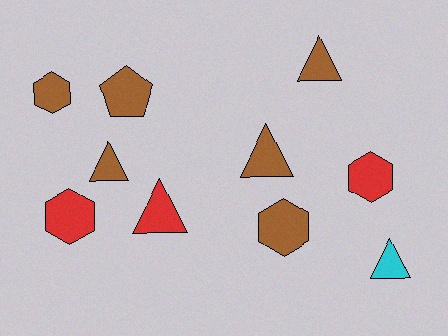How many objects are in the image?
There are 10 objects.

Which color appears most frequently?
Brown, with 6 objects.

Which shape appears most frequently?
Triangle, with 5 objects.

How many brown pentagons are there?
There is 1 brown pentagon.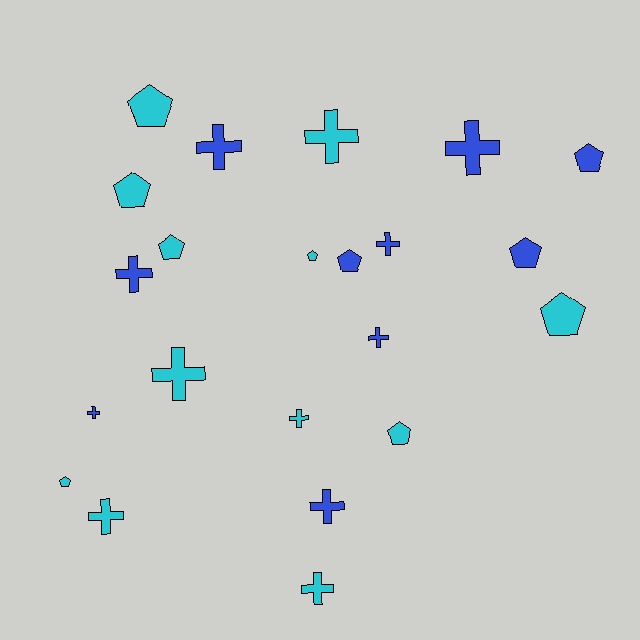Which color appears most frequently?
Cyan, with 12 objects.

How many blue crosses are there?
There are 7 blue crosses.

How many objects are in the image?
There are 22 objects.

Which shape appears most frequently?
Cross, with 12 objects.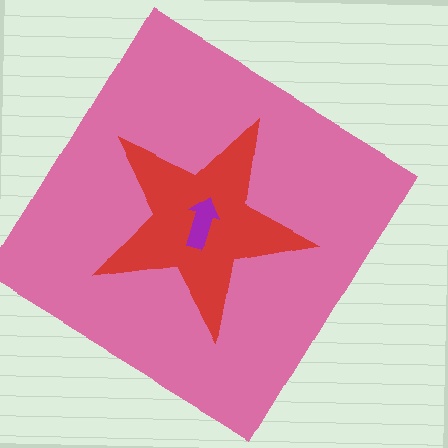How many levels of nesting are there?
3.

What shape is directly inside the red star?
The purple arrow.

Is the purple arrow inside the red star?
Yes.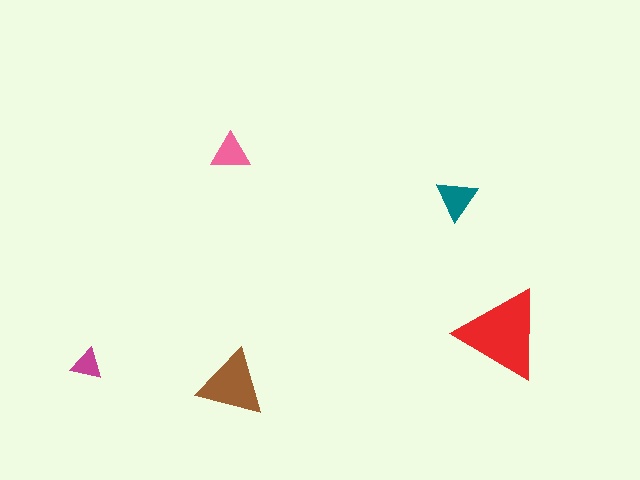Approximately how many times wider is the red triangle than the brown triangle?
About 1.5 times wider.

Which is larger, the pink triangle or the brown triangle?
The brown one.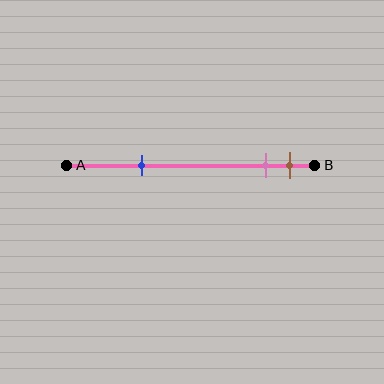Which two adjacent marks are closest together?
The pink and brown marks are the closest adjacent pair.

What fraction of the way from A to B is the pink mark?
The pink mark is approximately 80% (0.8) of the way from A to B.